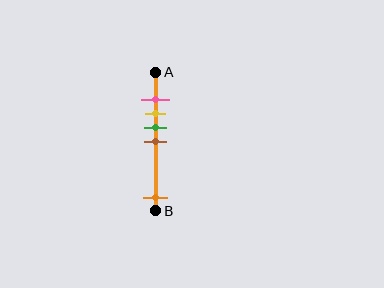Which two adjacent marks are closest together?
The pink and yellow marks are the closest adjacent pair.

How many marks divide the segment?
There are 5 marks dividing the segment.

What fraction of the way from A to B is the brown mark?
The brown mark is approximately 50% (0.5) of the way from A to B.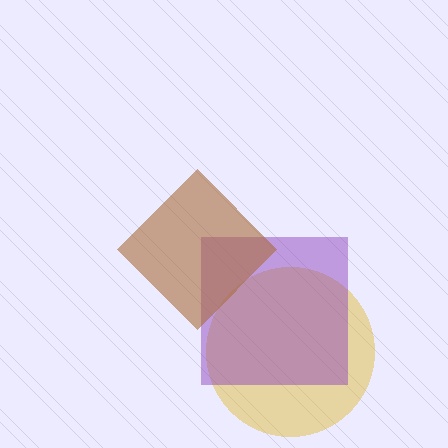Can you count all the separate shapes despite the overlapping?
Yes, there are 3 separate shapes.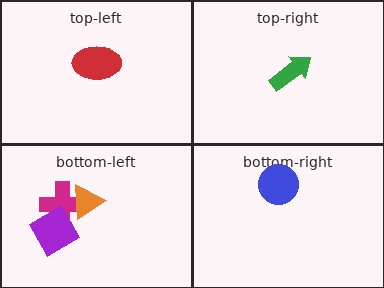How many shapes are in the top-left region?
1.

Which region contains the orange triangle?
The bottom-left region.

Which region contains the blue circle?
The bottom-right region.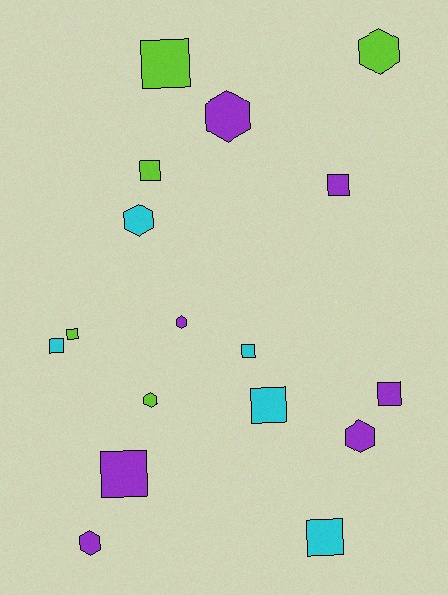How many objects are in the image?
There are 17 objects.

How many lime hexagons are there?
There are 2 lime hexagons.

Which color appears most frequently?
Purple, with 7 objects.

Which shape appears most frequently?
Square, with 10 objects.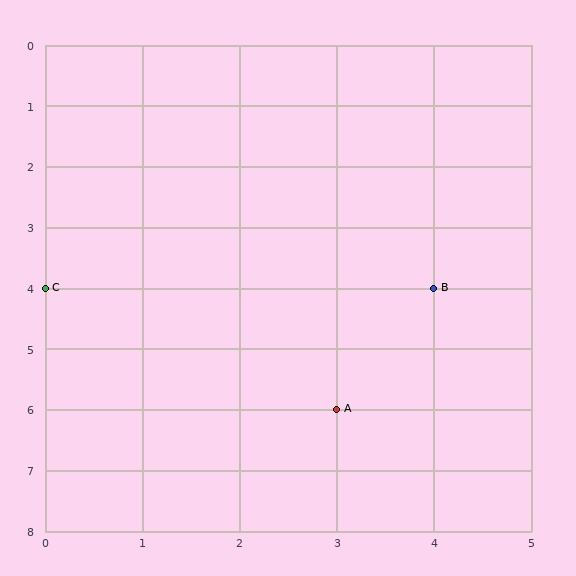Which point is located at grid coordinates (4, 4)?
Point B is at (4, 4).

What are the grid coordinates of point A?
Point A is at grid coordinates (3, 6).